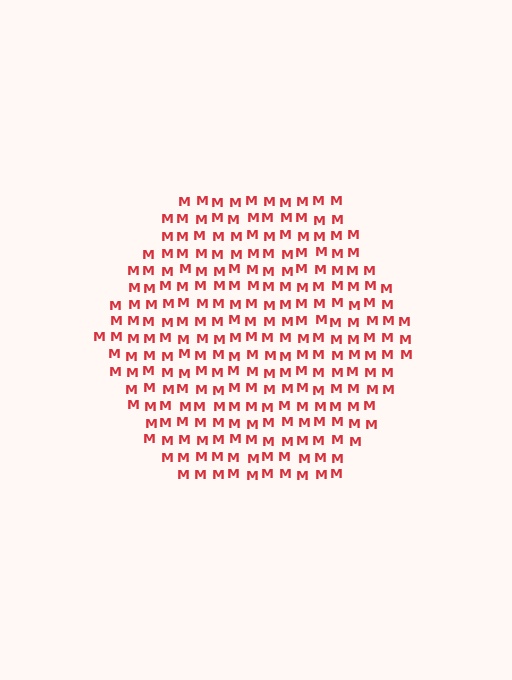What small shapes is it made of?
It is made of small letter M's.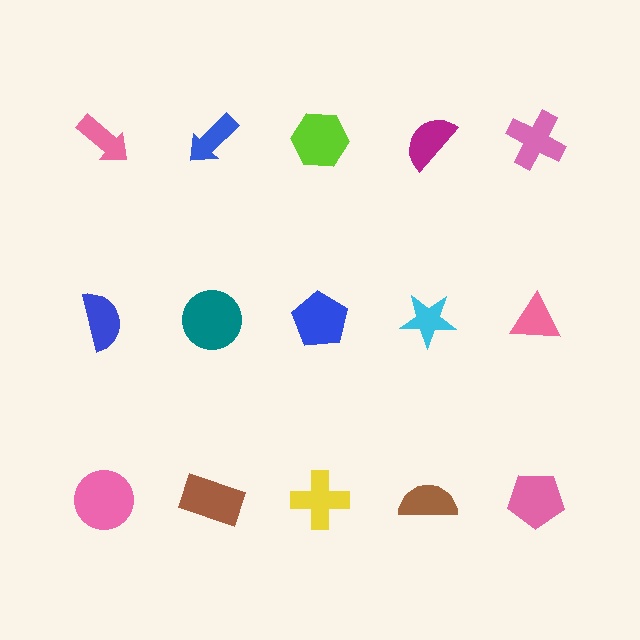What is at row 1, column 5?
A pink cross.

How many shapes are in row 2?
5 shapes.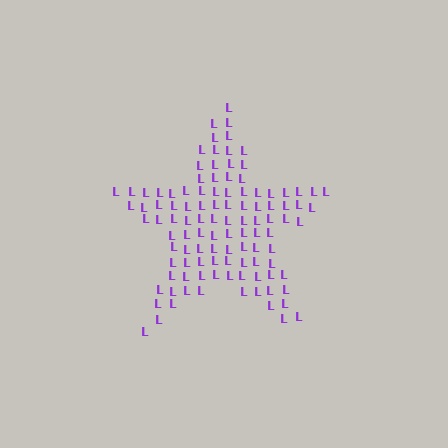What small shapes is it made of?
It is made of small letter L's.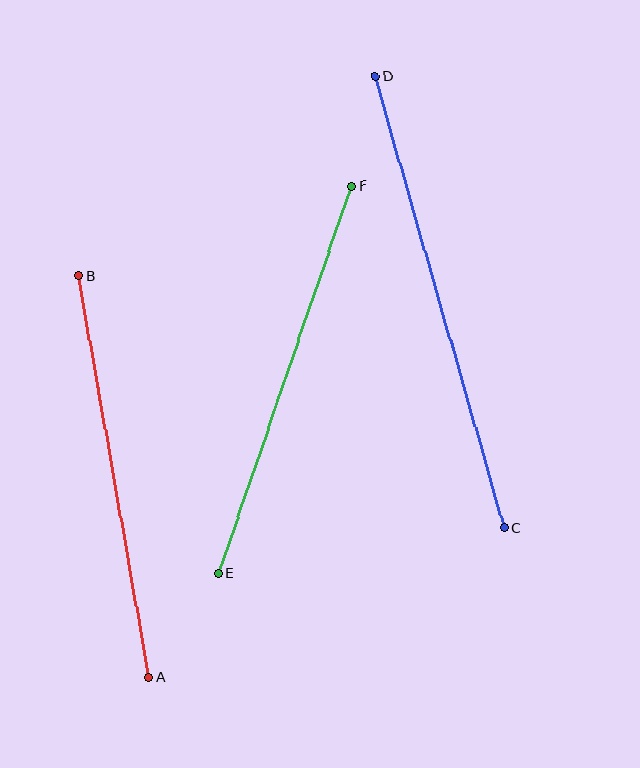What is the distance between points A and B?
The distance is approximately 408 pixels.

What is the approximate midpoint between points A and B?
The midpoint is at approximately (114, 476) pixels.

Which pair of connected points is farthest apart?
Points C and D are farthest apart.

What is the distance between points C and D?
The distance is approximately 469 pixels.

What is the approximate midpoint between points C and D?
The midpoint is at approximately (440, 302) pixels.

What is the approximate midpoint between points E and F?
The midpoint is at approximately (285, 380) pixels.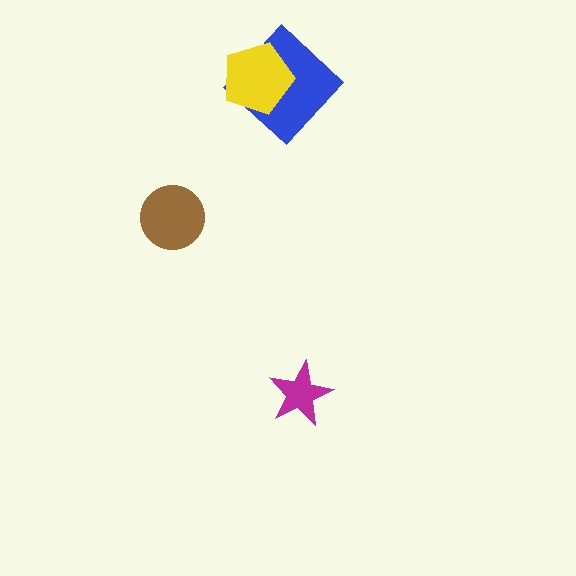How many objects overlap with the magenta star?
0 objects overlap with the magenta star.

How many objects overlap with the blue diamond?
1 object overlaps with the blue diamond.